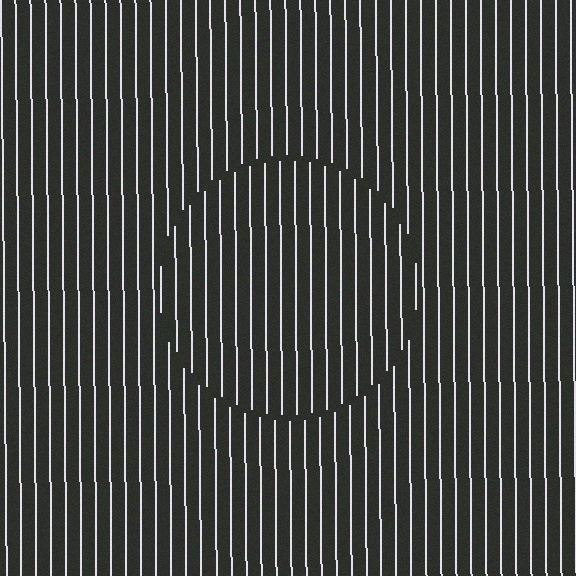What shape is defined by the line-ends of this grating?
An illusory circle. The interior of the shape contains the same grating, shifted by half a period — the contour is defined by the phase discontinuity where line-ends from the inner and outer gratings abut.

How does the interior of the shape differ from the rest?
The interior of the shape contains the same grating, shifted by half a period — the contour is defined by the phase discontinuity where line-ends from the inner and outer gratings abut.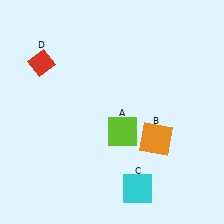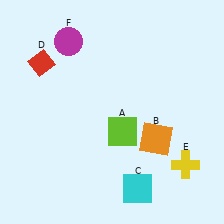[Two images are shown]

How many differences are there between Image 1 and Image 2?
There are 2 differences between the two images.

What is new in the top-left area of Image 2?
A magenta circle (F) was added in the top-left area of Image 2.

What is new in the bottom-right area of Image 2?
A yellow cross (E) was added in the bottom-right area of Image 2.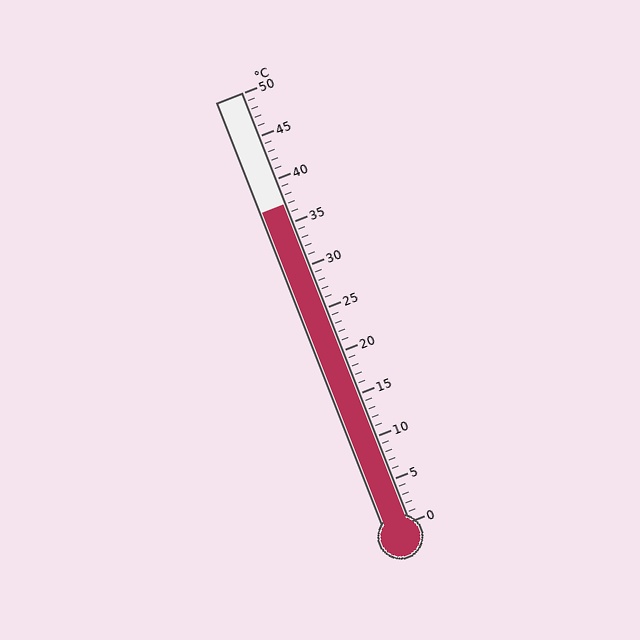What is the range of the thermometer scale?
The thermometer scale ranges from 0°C to 50°C.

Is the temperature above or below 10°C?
The temperature is above 10°C.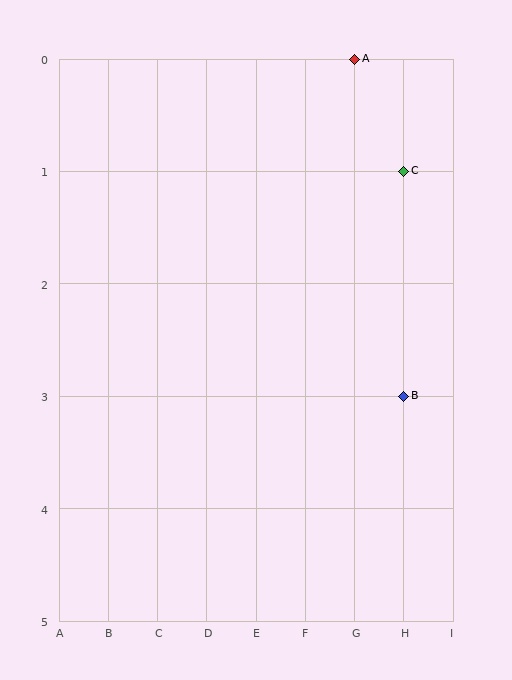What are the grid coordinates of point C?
Point C is at grid coordinates (H, 1).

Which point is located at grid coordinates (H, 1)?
Point C is at (H, 1).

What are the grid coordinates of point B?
Point B is at grid coordinates (H, 3).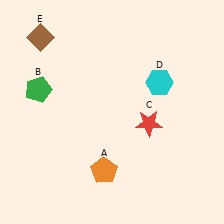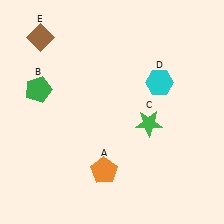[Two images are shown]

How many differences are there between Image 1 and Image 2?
There is 1 difference between the two images.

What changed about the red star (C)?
In Image 1, C is red. In Image 2, it changed to green.